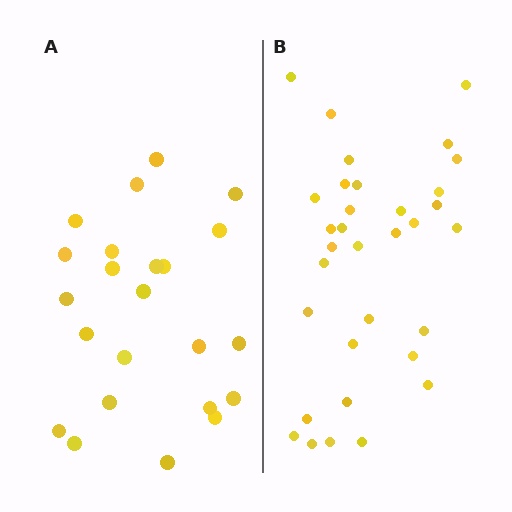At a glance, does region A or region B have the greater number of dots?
Region B (the right region) has more dots.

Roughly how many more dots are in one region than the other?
Region B has roughly 10 or so more dots than region A.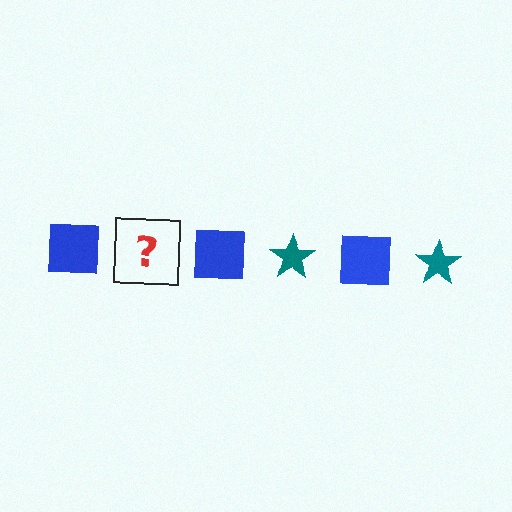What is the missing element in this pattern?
The missing element is a teal star.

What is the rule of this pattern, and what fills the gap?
The rule is that the pattern alternates between blue square and teal star. The gap should be filled with a teal star.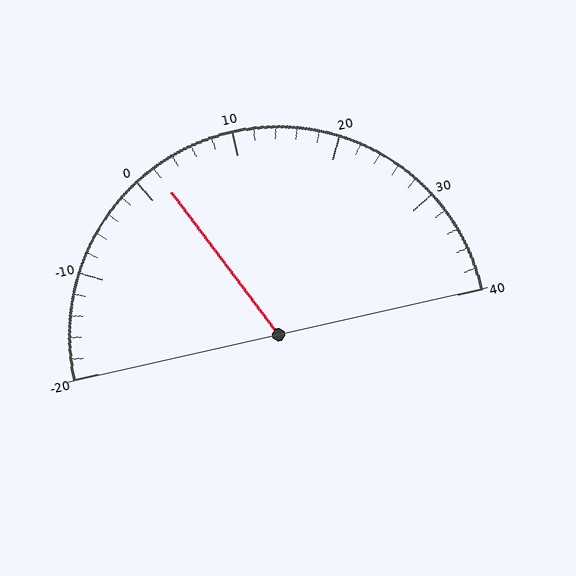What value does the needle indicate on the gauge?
The needle indicates approximately 2.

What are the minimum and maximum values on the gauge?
The gauge ranges from -20 to 40.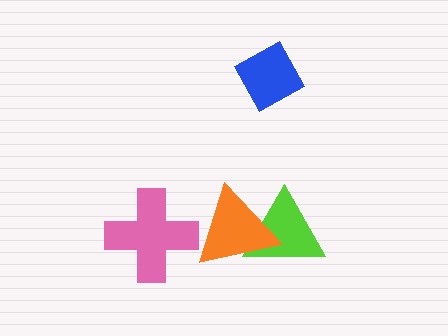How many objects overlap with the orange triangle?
2 objects overlap with the orange triangle.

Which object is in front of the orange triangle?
The pink cross is in front of the orange triangle.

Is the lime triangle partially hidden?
Yes, it is partially covered by another shape.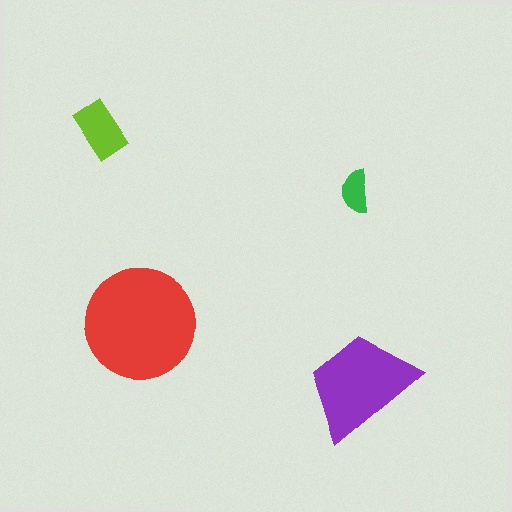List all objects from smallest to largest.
The green semicircle, the lime rectangle, the purple trapezoid, the red circle.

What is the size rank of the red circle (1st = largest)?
1st.